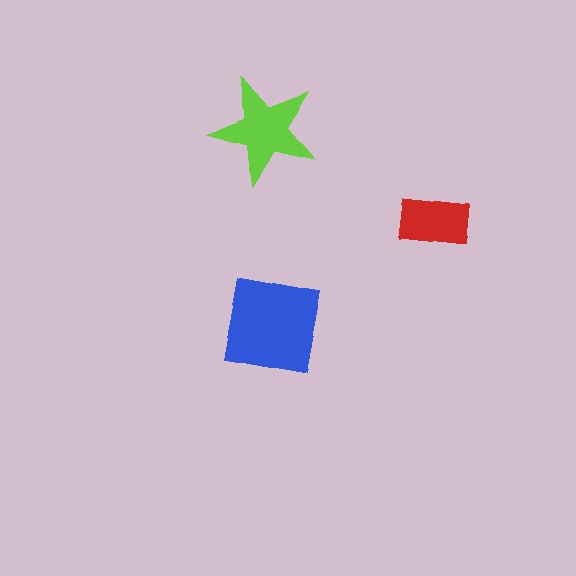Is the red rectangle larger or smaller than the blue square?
Smaller.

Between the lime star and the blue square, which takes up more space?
The blue square.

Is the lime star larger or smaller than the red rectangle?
Larger.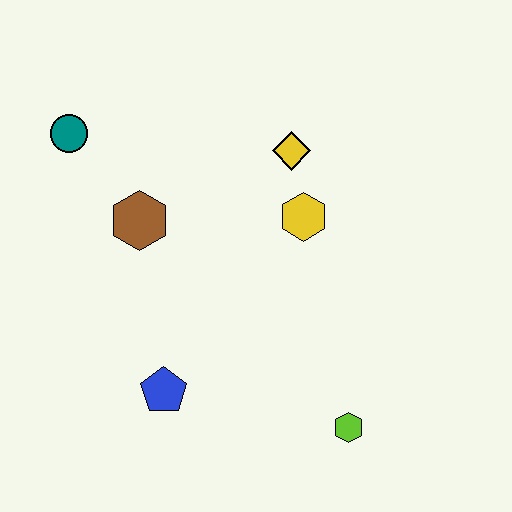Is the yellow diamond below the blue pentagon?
No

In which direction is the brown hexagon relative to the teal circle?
The brown hexagon is below the teal circle.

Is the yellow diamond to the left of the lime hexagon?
Yes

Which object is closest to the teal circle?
The brown hexagon is closest to the teal circle.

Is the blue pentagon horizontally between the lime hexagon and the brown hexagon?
Yes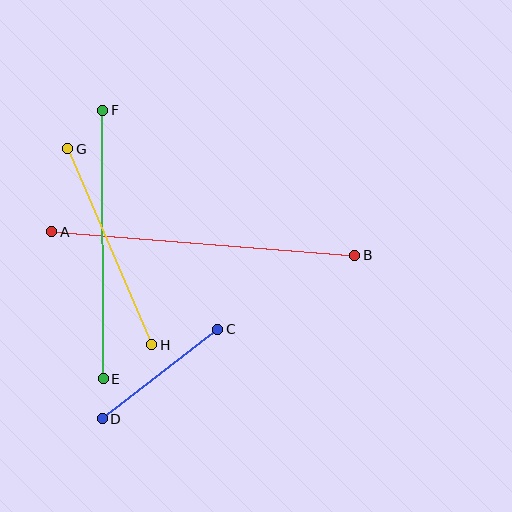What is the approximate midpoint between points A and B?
The midpoint is at approximately (203, 244) pixels.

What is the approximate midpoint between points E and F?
The midpoint is at approximately (103, 245) pixels.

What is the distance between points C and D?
The distance is approximately 146 pixels.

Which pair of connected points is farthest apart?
Points A and B are farthest apart.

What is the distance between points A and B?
The distance is approximately 304 pixels.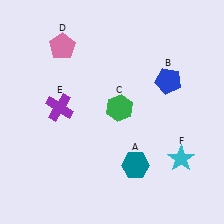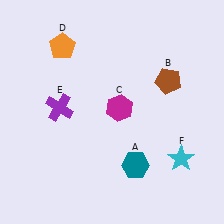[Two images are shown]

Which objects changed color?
B changed from blue to brown. C changed from green to magenta. D changed from pink to orange.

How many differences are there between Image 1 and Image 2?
There are 3 differences between the two images.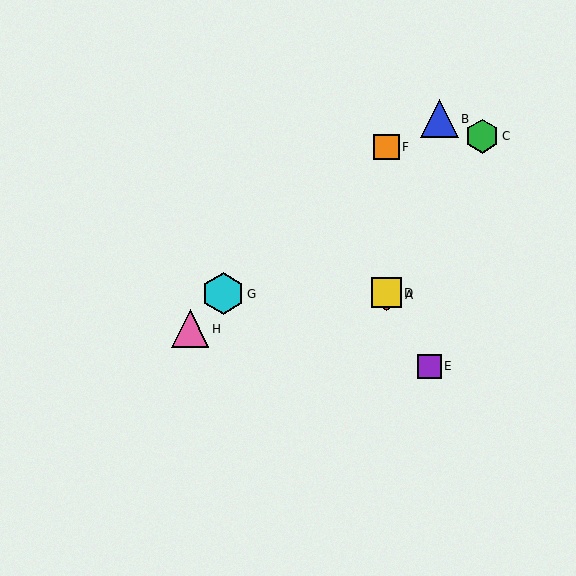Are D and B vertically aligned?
No, D is at x≈387 and B is at x≈439.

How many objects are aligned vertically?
3 objects (A, D, F) are aligned vertically.